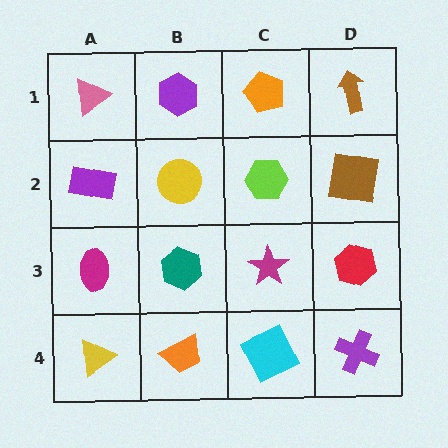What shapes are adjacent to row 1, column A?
A purple rectangle (row 2, column A), a purple hexagon (row 1, column B).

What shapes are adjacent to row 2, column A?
A pink triangle (row 1, column A), a magenta ellipse (row 3, column A), a yellow circle (row 2, column B).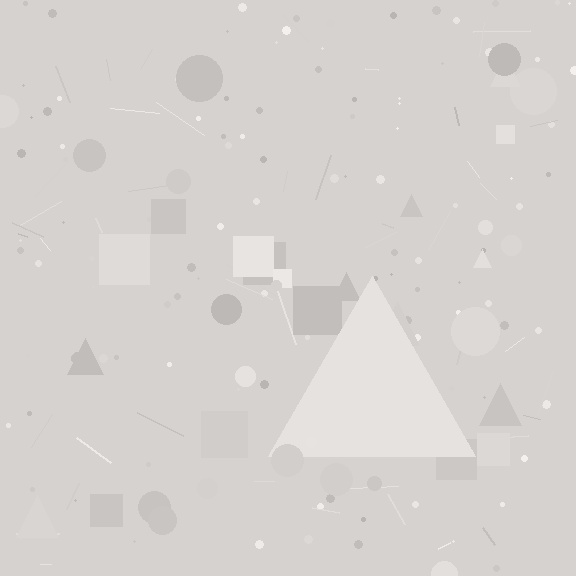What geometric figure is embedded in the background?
A triangle is embedded in the background.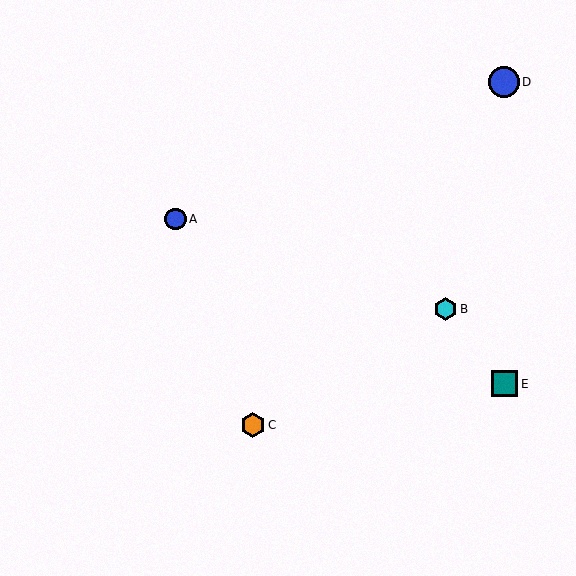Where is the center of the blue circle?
The center of the blue circle is at (176, 219).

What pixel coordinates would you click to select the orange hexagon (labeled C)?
Click at (253, 425) to select the orange hexagon C.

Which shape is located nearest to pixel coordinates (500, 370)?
The teal square (labeled E) at (504, 384) is nearest to that location.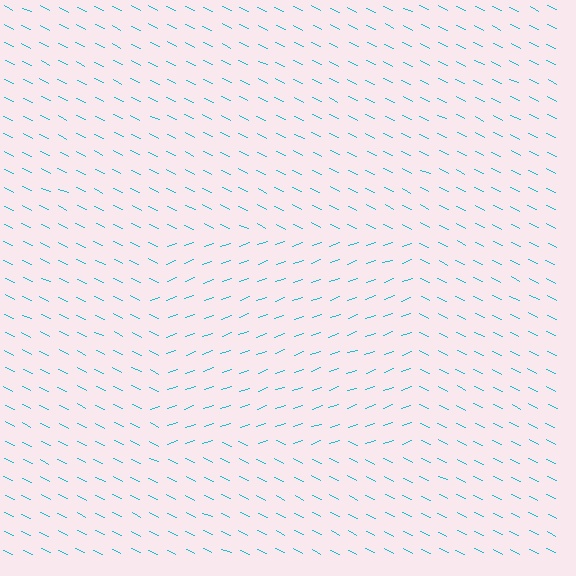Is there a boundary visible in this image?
Yes, there is a texture boundary formed by a change in line orientation.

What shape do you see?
I see a rectangle.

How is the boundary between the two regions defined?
The boundary is defined purely by a change in line orientation (approximately 45 degrees difference). All lines are the same color and thickness.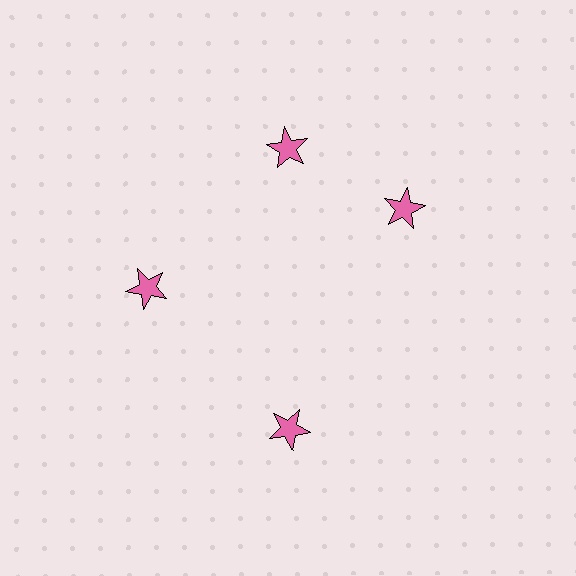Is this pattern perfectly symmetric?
No. The 4 pink stars are arranged in a ring, but one element near the 3 o'clock position is rotated out of alignment along the ring, breaking the 4-fold rotational symmetry.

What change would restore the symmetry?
The symmetry would be restored by rotating it back into even spacing with its neighbors so that all 4 stars sit at equal angles and equal distance from the center.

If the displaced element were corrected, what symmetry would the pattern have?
It would have 4-fold rotational symmetry — the pattern would map onto itself every 90 degrees.